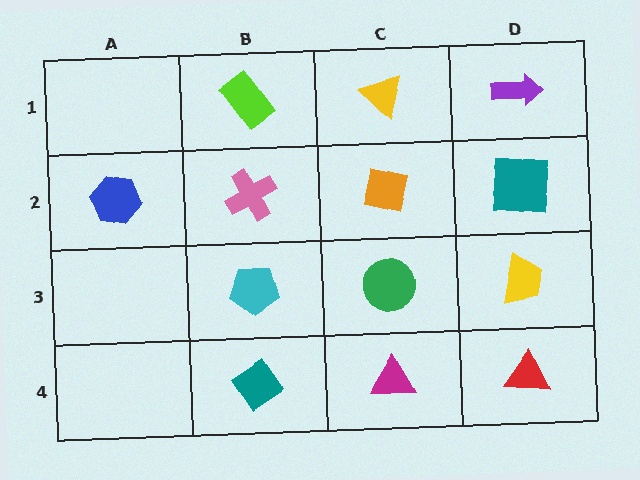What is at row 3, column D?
A yellow trapezoid.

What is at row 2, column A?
A blue hexagon.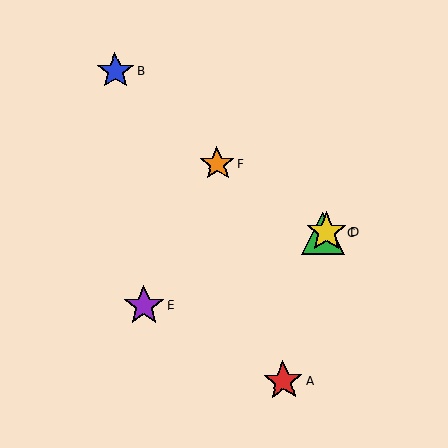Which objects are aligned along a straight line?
Objects C, D, E are aligned along a straight line.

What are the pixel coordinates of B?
Object B is at (115, 71).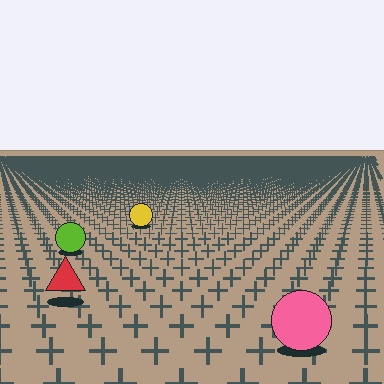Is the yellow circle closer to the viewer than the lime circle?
No. The lime circle is closer — you can tell from the texture gradient: the ground texture is coarser near it.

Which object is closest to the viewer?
The pink circle is closest. The texture marks near it are larger and more spread out.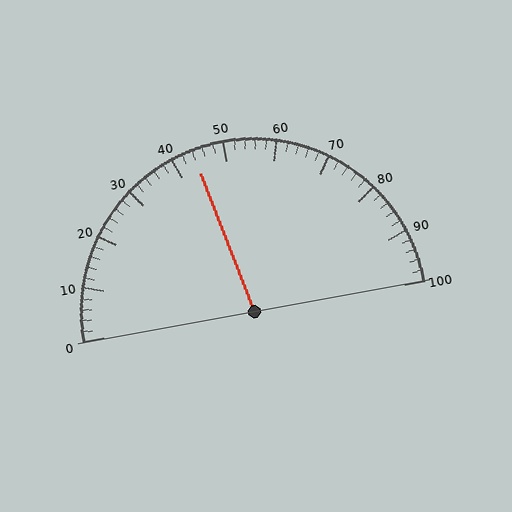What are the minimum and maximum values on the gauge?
The gauge ranges from 0 to 100.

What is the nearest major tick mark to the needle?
The nearest major tick mark is 40.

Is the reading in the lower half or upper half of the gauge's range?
The reading is in the lower half of the range (0 to 100).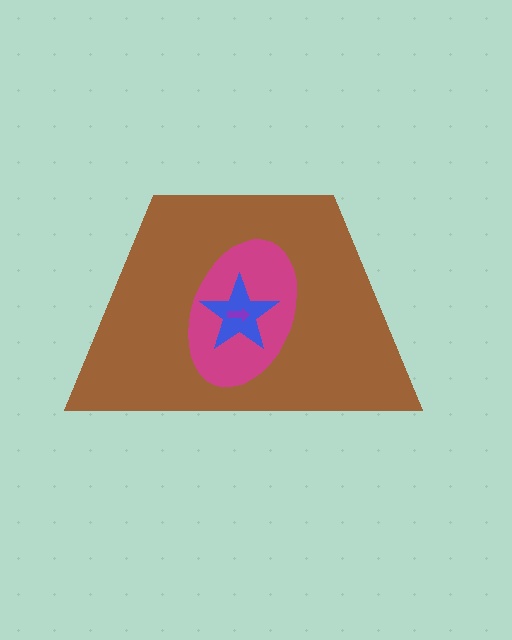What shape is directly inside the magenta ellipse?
The blue star.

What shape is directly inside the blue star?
The purple arrow.